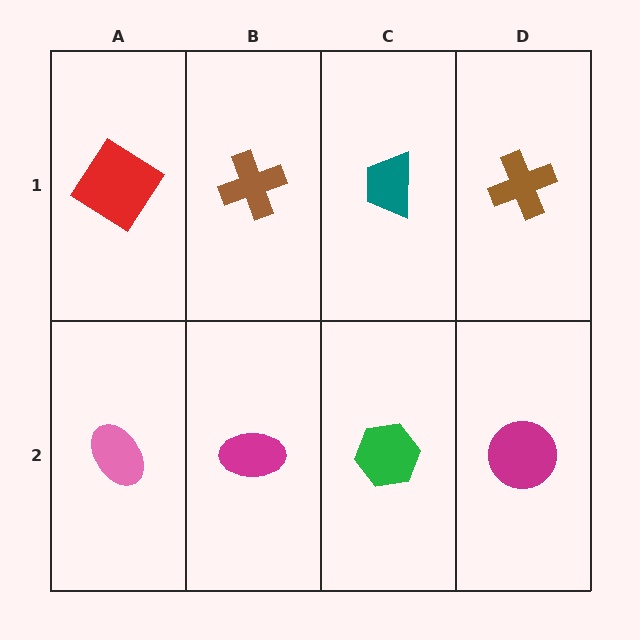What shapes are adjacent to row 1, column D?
A magenta circle (row 2, column D), a teal trapezoid (row 1, column C).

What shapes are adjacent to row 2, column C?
A teal trapezoid (row 1, column C), a magenta ellipse (row 2, column B), a magenta circle (row 2, column D).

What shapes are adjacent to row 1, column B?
A magenta ellipse (row 2, column B), a red diamond (row 1, column A), a teal trapezoid (row 1, column C).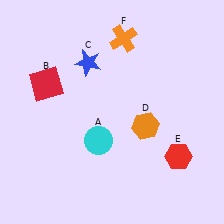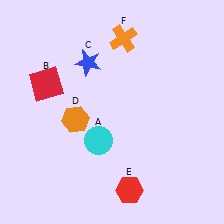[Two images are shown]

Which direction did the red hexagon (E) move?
The red hexagon (E) moved left.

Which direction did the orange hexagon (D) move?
The orange hexagon (D) moved left.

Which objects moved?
The objects that moved are: the orange hexagon (D), the red hexagon (E).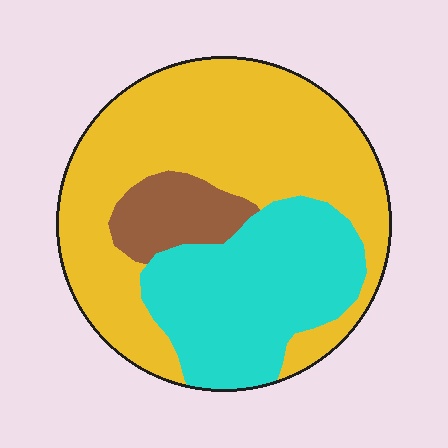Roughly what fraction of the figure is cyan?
Cyan covers around 30% of the figure.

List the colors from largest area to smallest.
From largest to smallest: yellow, cyan, brown.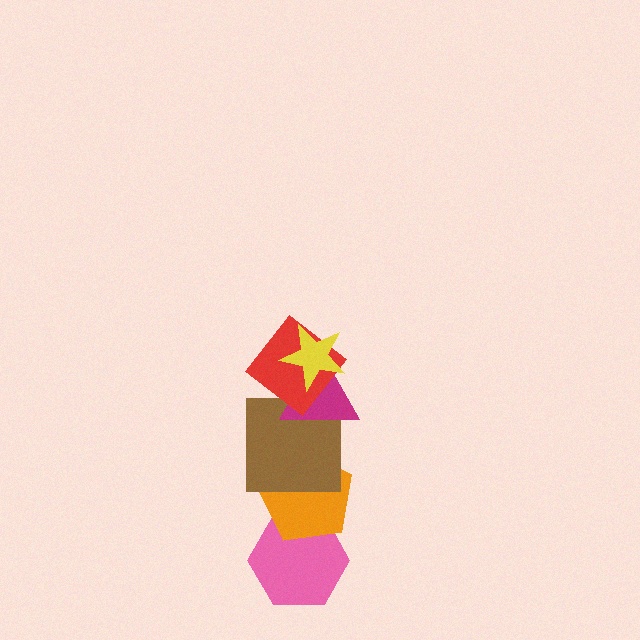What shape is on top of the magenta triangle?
The red diamond is on top of the magenta triangle.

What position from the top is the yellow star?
The yellow star is 1st from the top.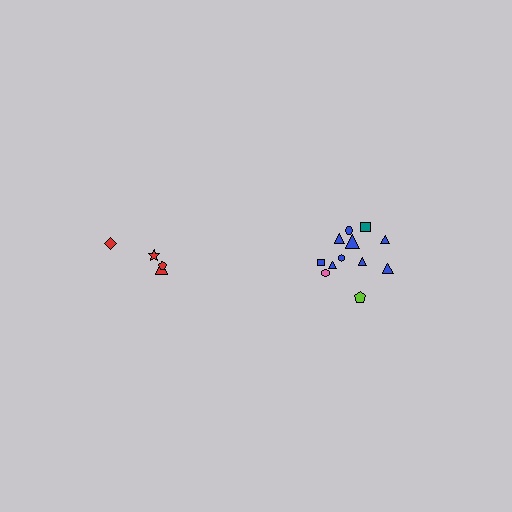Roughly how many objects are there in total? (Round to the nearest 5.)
Roughly 15 objects in total.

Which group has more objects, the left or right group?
The right group.